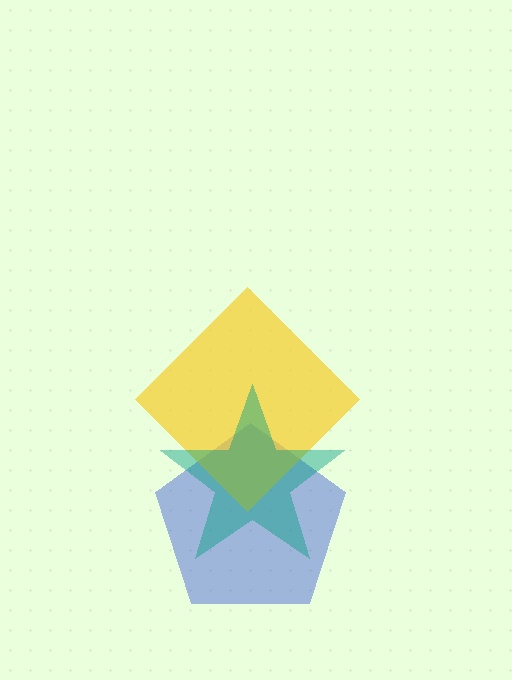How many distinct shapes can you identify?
There are 3 distinct shapes: a blue pentagon, a yellow diamond, a teal star.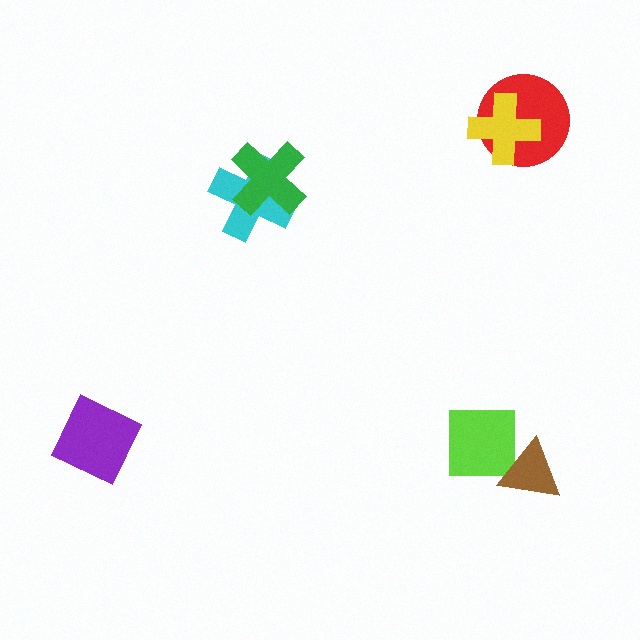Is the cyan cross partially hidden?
Yes, it is partially covered by another shape.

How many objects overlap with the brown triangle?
1 object overlaps with the brown triangle.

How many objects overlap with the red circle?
1 object overlaps with the red circle.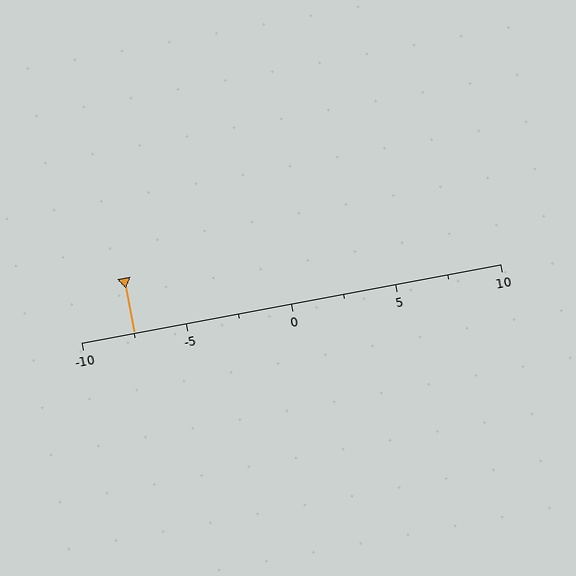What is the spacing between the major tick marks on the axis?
The major ticks are spaced 5 apart.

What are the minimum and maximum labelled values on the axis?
The axis runs from -10 to 10.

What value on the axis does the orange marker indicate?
The marker indicates approximately -7.5.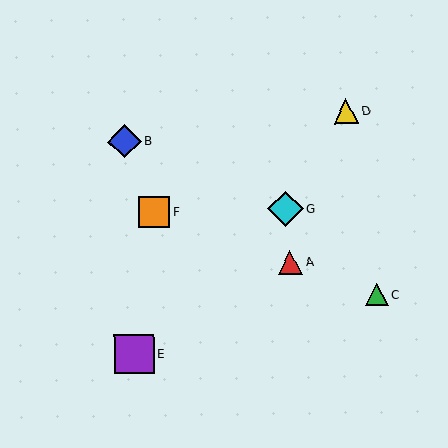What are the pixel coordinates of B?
Object B is at (124, 141).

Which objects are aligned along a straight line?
Objects A, C, F are aligned along a straight line.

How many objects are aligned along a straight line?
3 objects (A, C, F) are aligned along a straight line.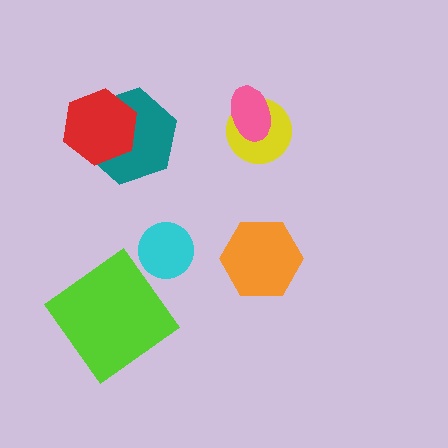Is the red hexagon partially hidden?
No, no other shape covers it.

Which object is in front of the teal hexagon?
The red hexagon is in front of the teal hexagon.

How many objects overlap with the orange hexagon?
0 objects overlap with the orange hexagon.